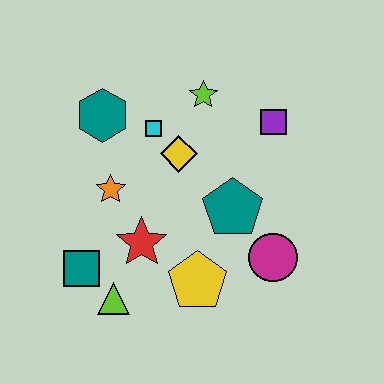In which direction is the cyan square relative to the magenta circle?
The cyan square is above the magenta circle.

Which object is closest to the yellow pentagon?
The red star is closest to the yellow pentagon.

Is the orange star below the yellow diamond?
Yes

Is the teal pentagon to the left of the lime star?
No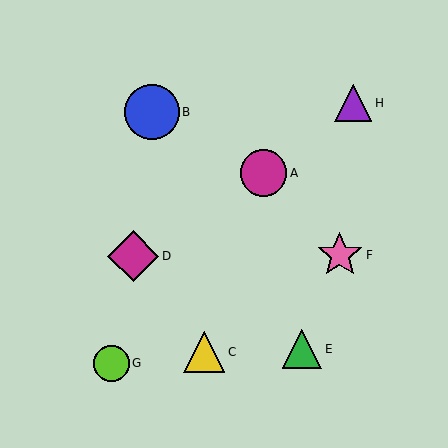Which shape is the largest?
The blue circle (labeled B) is the largest.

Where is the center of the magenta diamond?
The center of the magenta diamond is at (133, 256).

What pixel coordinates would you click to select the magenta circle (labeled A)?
Click at (263, 173) to select the magenta circle A.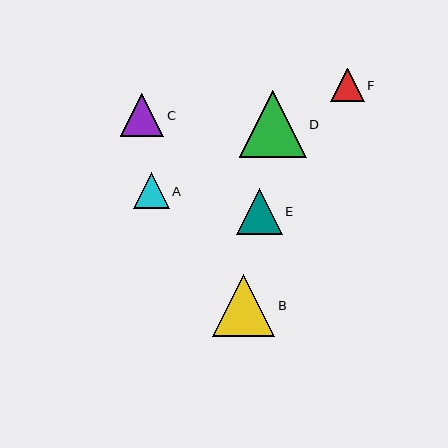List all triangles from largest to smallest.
From largest to smallest: D, B, E, C, A, F.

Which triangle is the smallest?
Triangle F is the smallest with a size of approximately 34 pixels.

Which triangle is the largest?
Triangle D is the largest with a size of approximately 67 pixels.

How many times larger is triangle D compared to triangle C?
Triangle D is approximately 1.6 times the size of triangle C.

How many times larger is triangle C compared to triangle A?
Triangle C is approximately 1.2 times the size of triangle A.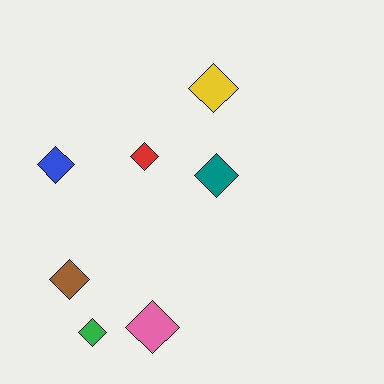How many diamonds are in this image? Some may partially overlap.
There are 7 diamonds.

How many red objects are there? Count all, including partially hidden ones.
There is 1 red object.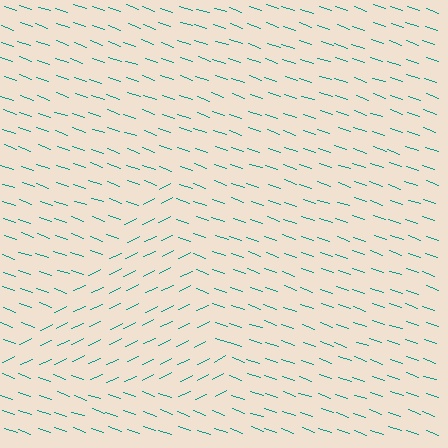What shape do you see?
I see a triangle.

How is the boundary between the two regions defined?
The boundary is defined purely by a change in line orientation (approximately 45 degrees difference). All lines are the same color and thickness.